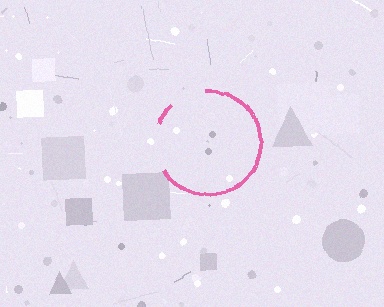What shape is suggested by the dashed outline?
The dashed outline suggests a circle.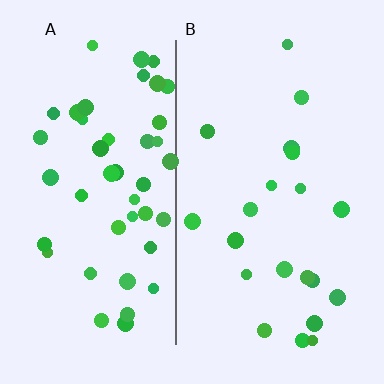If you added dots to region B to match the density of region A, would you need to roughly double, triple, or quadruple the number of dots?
Approximately double.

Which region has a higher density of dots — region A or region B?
A (the left).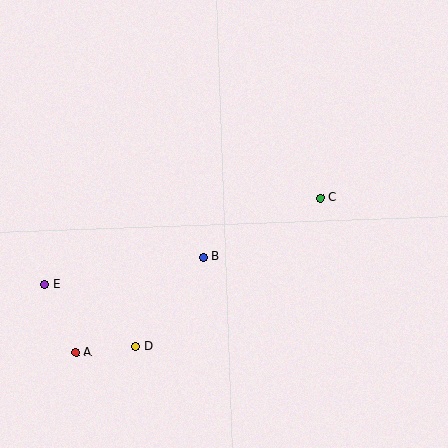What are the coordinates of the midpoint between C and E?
The midpoint between C and E is at (183, 241).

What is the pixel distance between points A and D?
The distance between A and D is 61 pixels.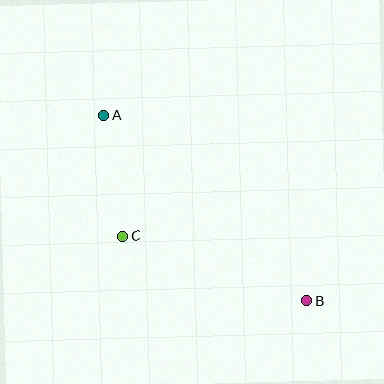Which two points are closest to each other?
Points A and C are closest to each other.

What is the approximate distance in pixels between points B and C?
The distance between B and C is approximately 195 pixels.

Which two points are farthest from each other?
Points A and B are farthest from each other.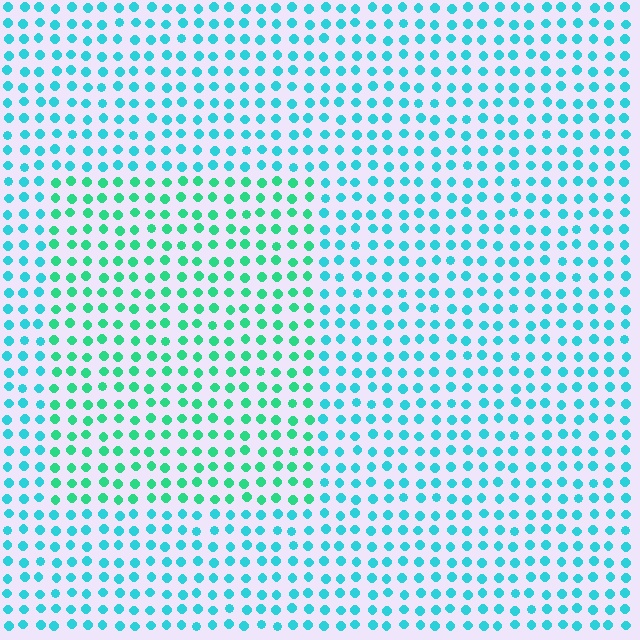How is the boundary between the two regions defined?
The boundary is defined purely by a slight shift in hue (about 32 degrees). Spacing, size, and orientation are identical on both sides.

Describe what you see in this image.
The image is filled with small cyan elements in a uniform arrangement. A rectangle-shaped region is visible where the elements are tinted to a slightly different hue, forming a subtle color boundary.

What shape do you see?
I see a rectangle.